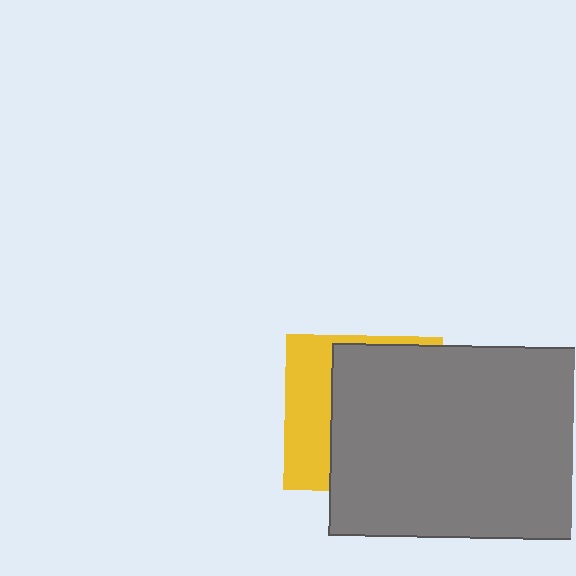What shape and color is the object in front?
The object in front is a gray rectangle.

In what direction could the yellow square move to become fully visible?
The yellow square could move left. That would shift it out from behind the gray rectangle entirely.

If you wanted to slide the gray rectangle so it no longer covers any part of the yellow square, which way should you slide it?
Slide it right — that is the most direct way to separate the two shapes.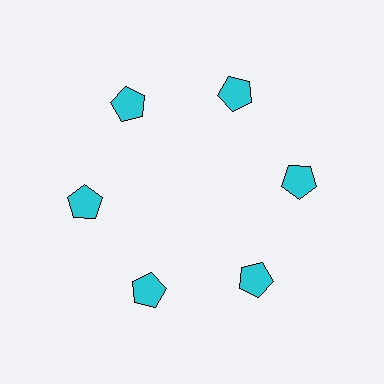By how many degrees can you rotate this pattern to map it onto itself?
The pattern maps onto itself every 60 degrees of rotation.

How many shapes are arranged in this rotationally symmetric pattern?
There are 6 shapes, arranged in 6 groups of 1.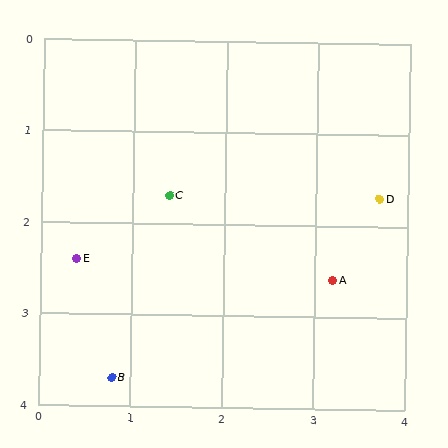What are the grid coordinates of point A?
Point A is at approximately (3.2, 2.6).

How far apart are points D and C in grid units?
Points D and C are about 2.3 grid units apart.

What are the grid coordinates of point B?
Point B is at approximately (0.8, 3.7).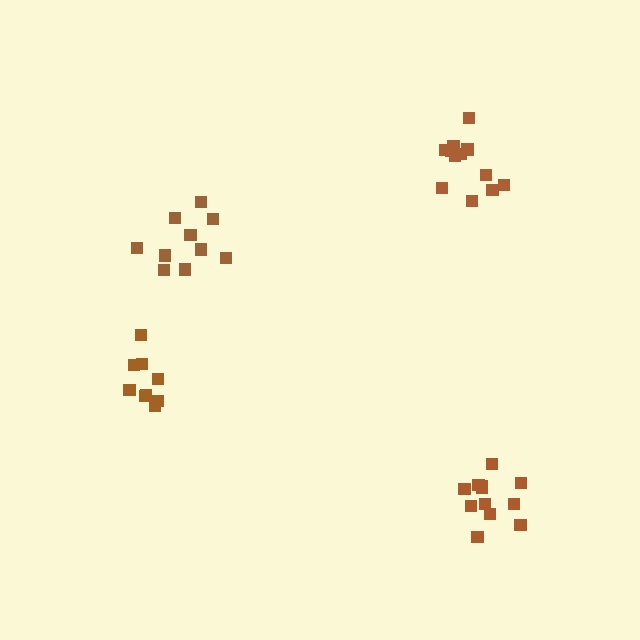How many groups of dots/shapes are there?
There are 4 groups.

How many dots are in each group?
Group 1: 10 dots, Group 2: 9 dots, Group 3: 12 dots, Group 4: 12 dots (43 total).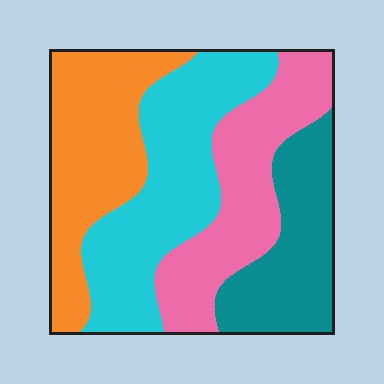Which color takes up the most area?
Cyan, at roughly 30%.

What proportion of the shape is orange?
Orange takes up about one quarter (1/4) of the shape.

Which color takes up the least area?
Teal, at roughly 20%.